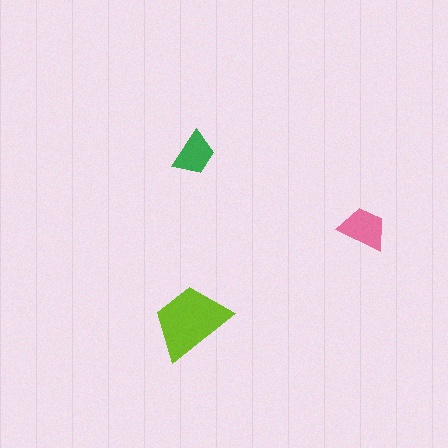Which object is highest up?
The green trapezoid is topmost.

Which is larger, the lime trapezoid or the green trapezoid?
The lime one.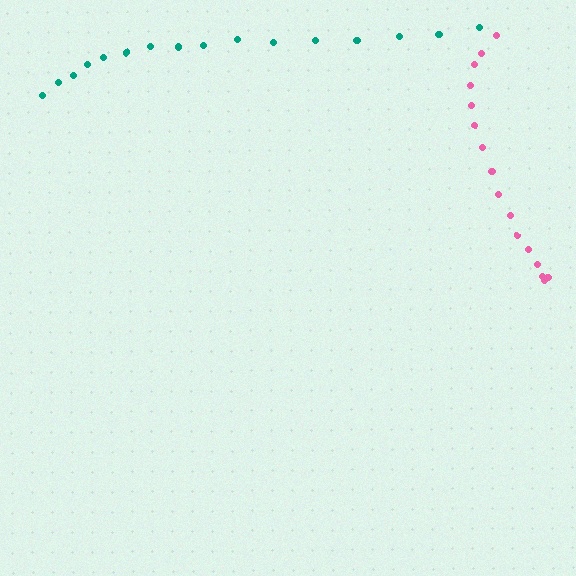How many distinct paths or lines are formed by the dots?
There are 2 distinct paths.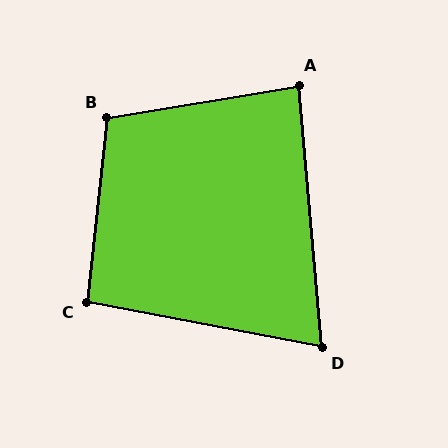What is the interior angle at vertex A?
Approximately 85 degrees (approximately right).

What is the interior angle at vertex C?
Approximately 95 degrees (approximately right).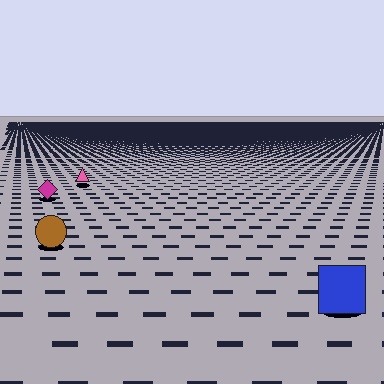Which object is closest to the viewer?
The blue square is closest. The texture marks near it are larger and more spread out.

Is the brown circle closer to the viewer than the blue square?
No. The blue square is closer — you can tell from the texture gradient: the ground texture is coarser near it.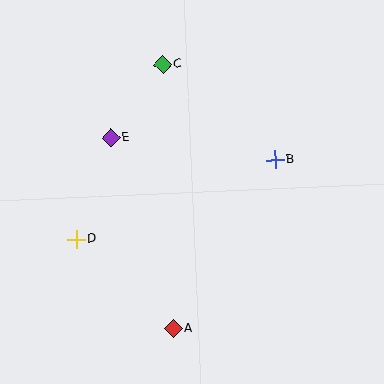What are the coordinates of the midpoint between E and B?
The midpoint between E and B is at (193, 149).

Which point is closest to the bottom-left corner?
Point D is closest to the bottom-left corner.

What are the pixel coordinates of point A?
Point A is at (173, 329).